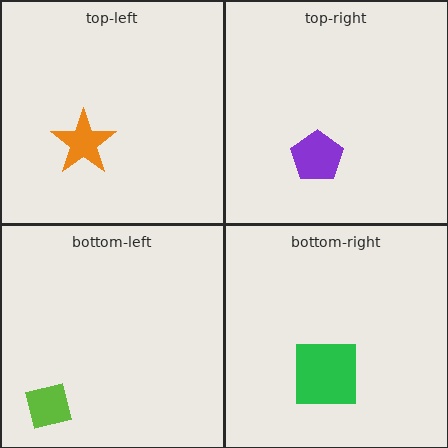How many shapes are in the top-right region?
1.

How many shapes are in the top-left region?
1.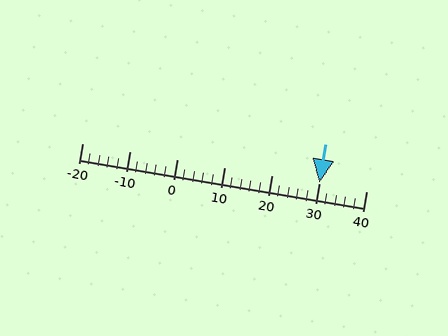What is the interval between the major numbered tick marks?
The major tick marks are spaced 10 units apart.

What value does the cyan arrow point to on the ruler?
The cyan arrow points to approximately 30.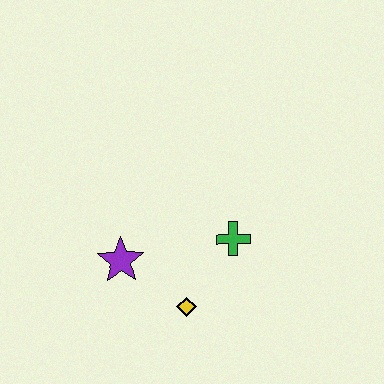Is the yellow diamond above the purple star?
No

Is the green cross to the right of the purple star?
Yes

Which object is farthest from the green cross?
The purple star is farthest from the green cross.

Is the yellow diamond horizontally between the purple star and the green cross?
Yes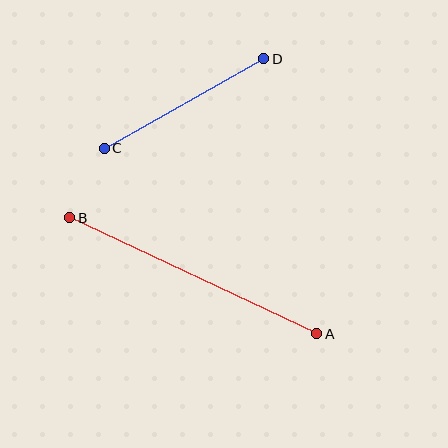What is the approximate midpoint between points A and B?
The midpoint is at approximately (193, 276) pixels.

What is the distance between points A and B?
The distance is approximately 273 pixels.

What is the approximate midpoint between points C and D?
The midpoint is at approximately (184, 104) pixels.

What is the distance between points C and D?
The distance is approximately 183 pixels.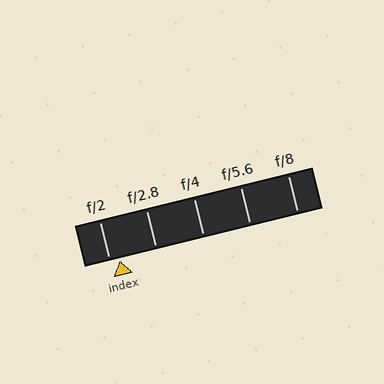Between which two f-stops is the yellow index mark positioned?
The index mark is between f/2 and f/2.8.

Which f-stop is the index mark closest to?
The index mark is closest to f/2.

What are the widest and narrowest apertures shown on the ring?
The widest aperture shown is f/2 and the narrowest is f/8.